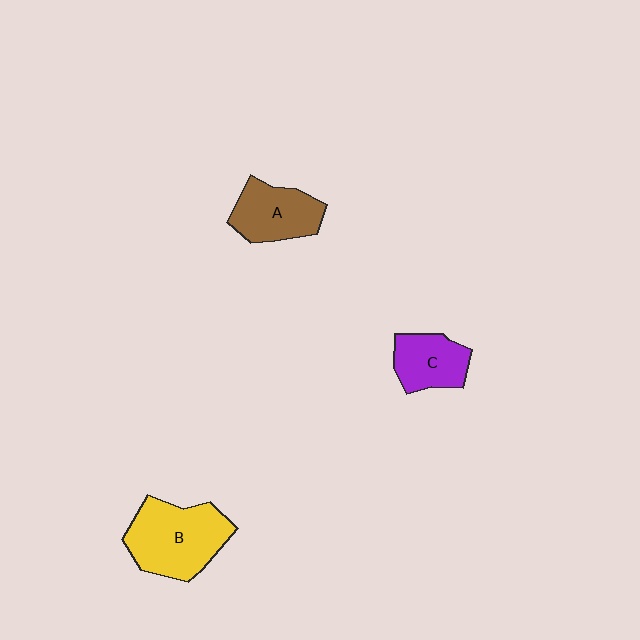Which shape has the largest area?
Shape B (yellow).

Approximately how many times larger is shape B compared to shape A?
Approximately 1.4 times.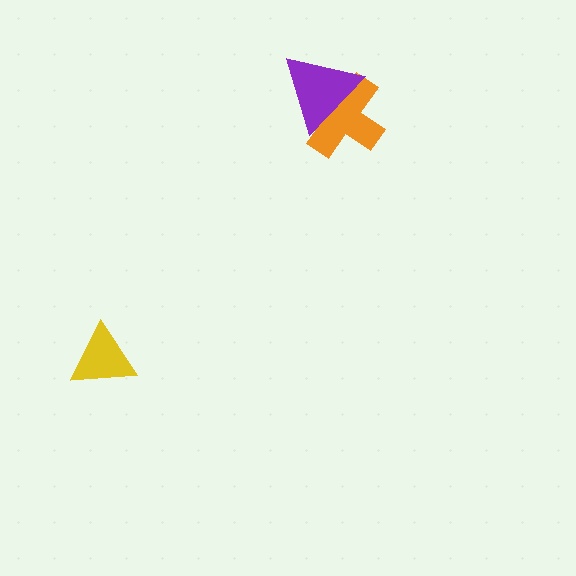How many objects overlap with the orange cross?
1 object overlaps with the orange cross.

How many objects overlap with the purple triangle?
1 object overlaps with the purple triangle.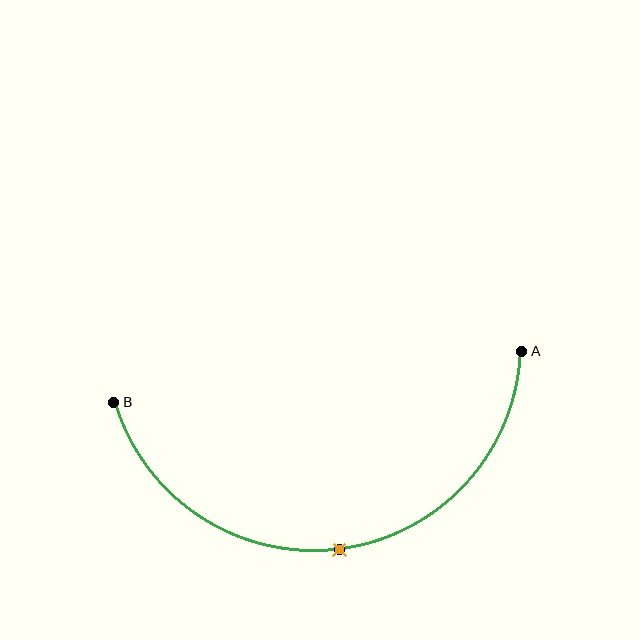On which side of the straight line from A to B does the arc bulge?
The arc bulges below the straight line connecting A and B.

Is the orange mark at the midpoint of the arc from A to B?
Yes. The orange mark lies on the arc at equal arc-length from both A and B — it is the arc midpoint.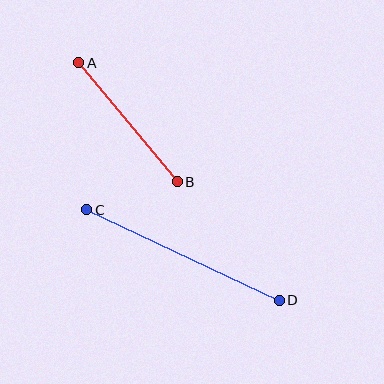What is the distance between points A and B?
The distance is approximately 154 pixels.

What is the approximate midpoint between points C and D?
The midpoint is at approximately (183, 255) pixels.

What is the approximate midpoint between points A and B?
The midpoint is at approximately (128, 122) pixels.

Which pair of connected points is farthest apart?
Points C and D are farthest apart.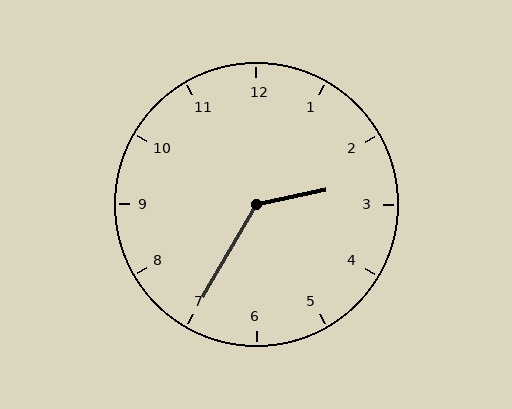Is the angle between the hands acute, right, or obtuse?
It is obtuse.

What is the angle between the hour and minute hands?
Approximately 132 degrees.